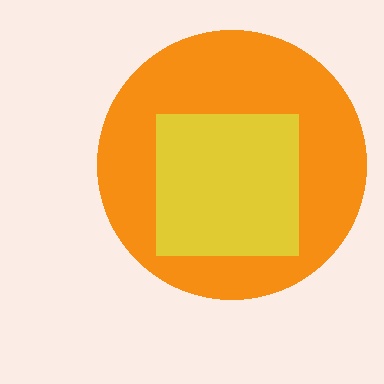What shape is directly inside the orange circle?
The yellow square.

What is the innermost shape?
The yellow square.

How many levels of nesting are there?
2.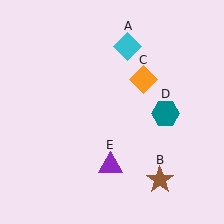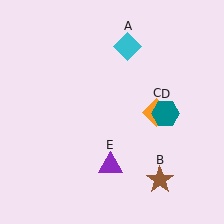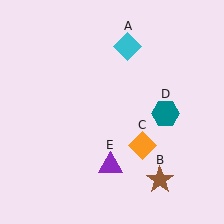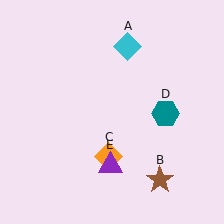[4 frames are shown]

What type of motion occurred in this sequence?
The orange diamond (object C) rotated clockwise around the center of the scene.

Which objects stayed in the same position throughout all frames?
Cyan diamond (object A) and brown star (object B) and teal hexagon (object D) and purple triangle (object E) remained stationary.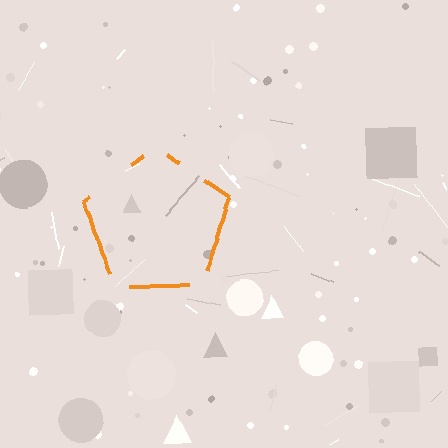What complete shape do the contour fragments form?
The contour fragments form a pentagon.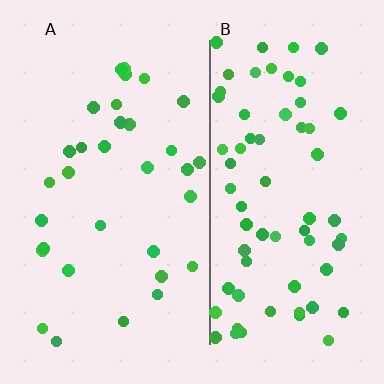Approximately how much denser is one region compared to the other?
Approximately 2.1× — region B over region A.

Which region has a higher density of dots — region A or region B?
B (the right).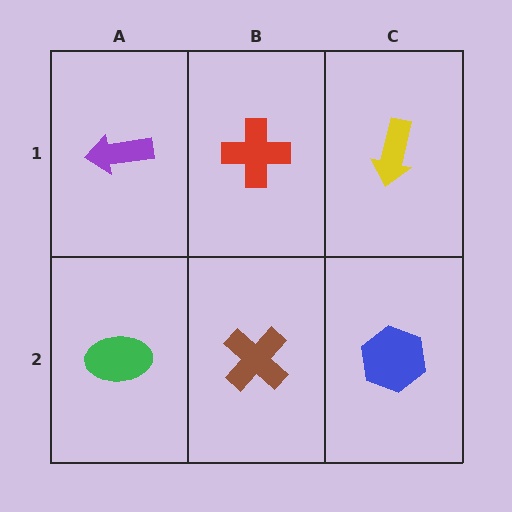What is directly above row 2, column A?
A purple arrow.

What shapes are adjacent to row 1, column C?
A blue hexagon (row 2, column C), a red cross (row 1, column B).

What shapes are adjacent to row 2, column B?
A red cross (row 1, column B), a green ellipse (row 2, column A), a blue hexagon (row 2, column C).